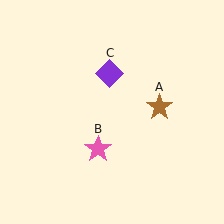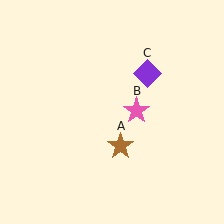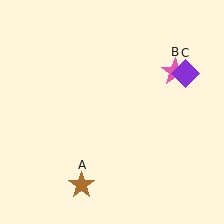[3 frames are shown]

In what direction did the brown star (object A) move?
The brown star (object A) moved down and to the left.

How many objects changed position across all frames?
3 objects changed position: brown star (object A), pink star (object B), purple diamond (object C).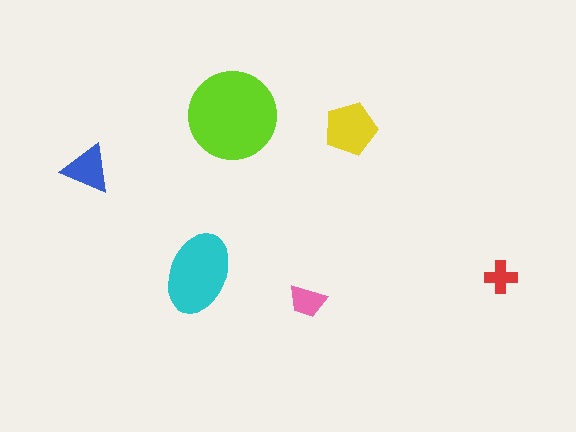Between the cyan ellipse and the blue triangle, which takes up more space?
The cyan ellipse.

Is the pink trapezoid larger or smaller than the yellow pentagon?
Smaller.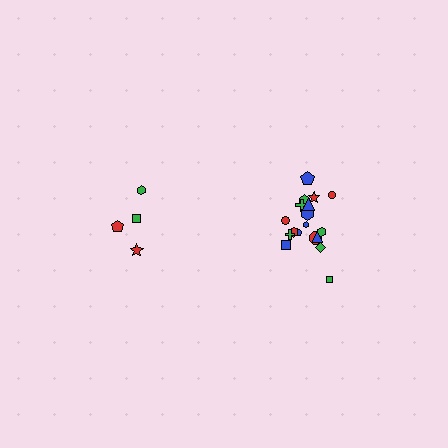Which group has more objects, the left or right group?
The right group.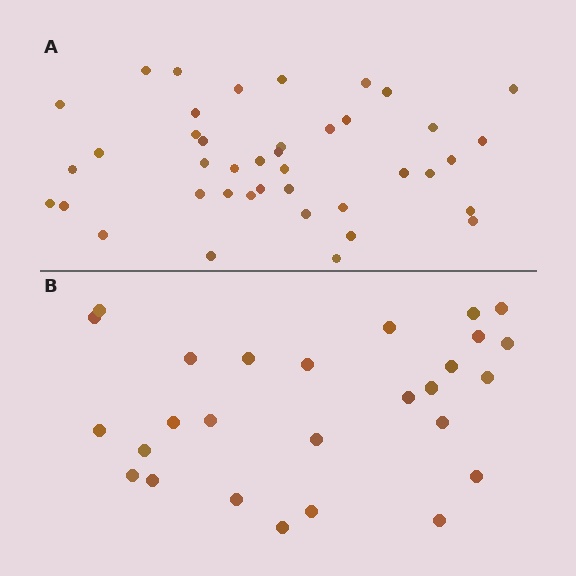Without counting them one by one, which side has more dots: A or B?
Region A (the top region) has more dots.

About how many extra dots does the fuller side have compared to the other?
Region A has approximately 15 more dots than region B.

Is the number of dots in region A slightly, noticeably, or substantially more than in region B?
Region A has substantially more. The ratio is roughly 1.5 to 1.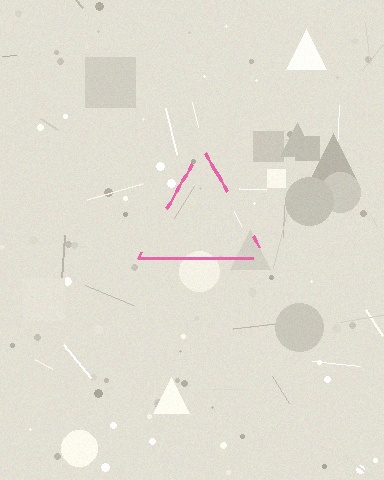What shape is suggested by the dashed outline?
The dashed outline suggests a triangle.